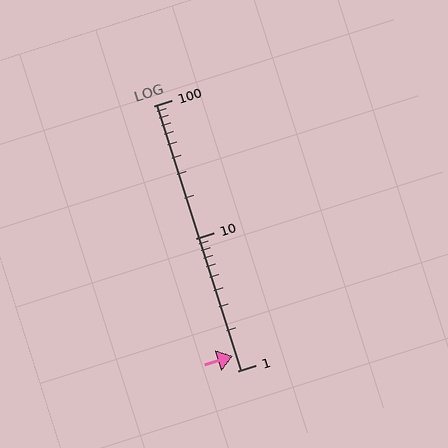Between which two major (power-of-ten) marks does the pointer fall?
The pointer is between 1 and 10.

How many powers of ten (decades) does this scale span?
The scale spans 2 decades, from 1 to 100.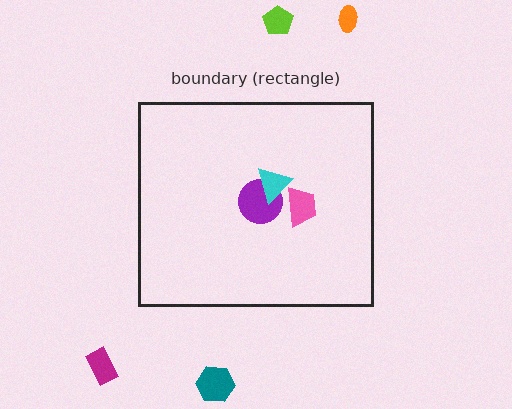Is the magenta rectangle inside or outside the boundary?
Outside.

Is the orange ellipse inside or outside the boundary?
Outside.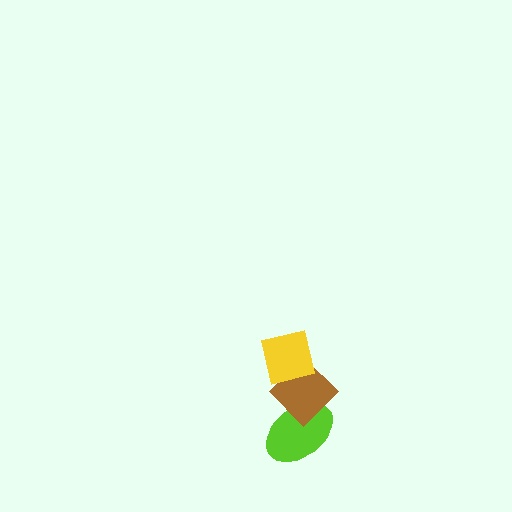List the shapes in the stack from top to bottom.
From top to bottom: the yellow square, the brown diamond, the lime ellipse.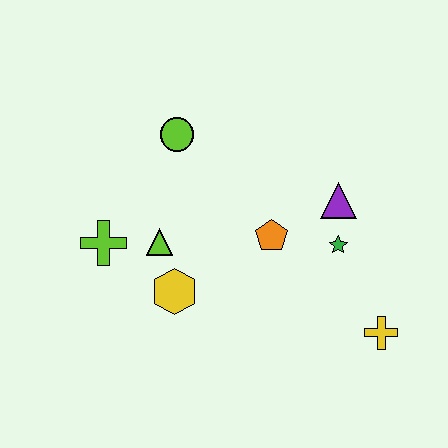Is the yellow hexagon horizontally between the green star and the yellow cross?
No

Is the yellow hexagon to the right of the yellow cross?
No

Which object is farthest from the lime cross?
The yellow cross is farthest from the lime cross.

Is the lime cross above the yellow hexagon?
Yes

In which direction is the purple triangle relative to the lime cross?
The purple triangle is to the right of the lime cross.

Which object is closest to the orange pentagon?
The green star is closest to the orange pentagon.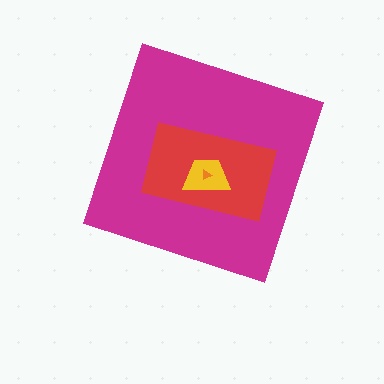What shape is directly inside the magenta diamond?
The red rectangle.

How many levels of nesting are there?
4.